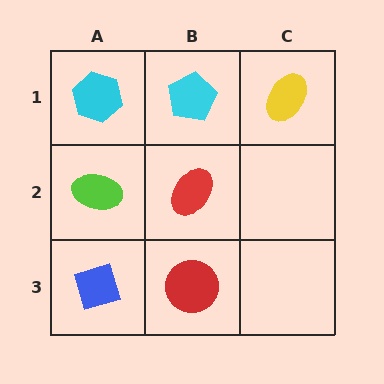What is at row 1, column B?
A cyan pentagon.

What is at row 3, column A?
A blue diamond.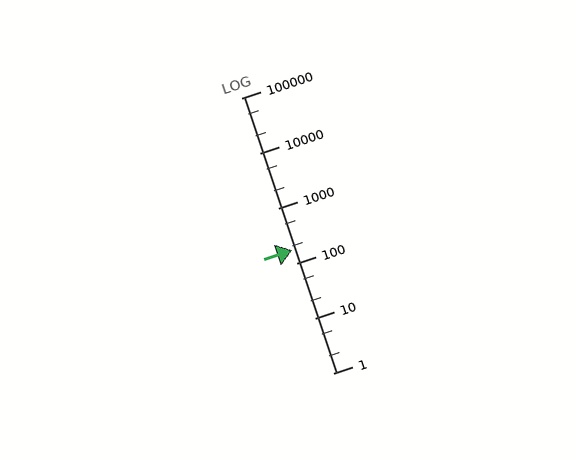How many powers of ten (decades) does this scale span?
The scale spans 5 decades, from 1 to 100000.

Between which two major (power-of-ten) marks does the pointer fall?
The pointer is between 100 and 1000.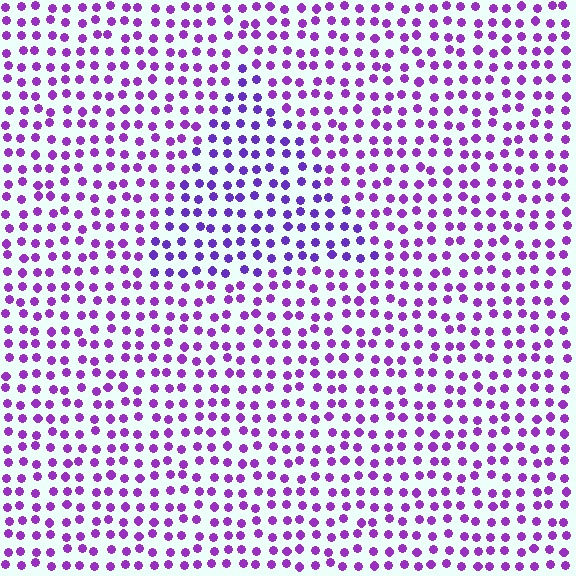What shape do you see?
I see a triangle.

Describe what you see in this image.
The image is filled with small purple elements in a uniform arrangement. A triangle-shaped region is visible where the elements are tinted to a slightly different hue, forming a subtle color boundary.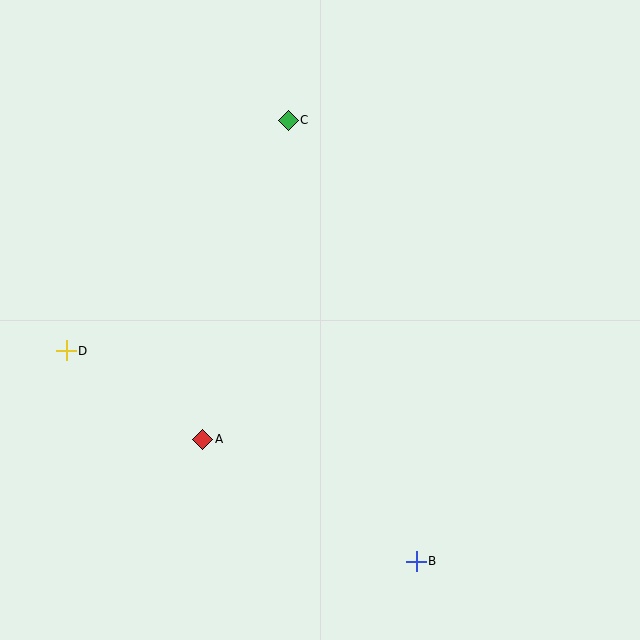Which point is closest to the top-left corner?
Point C is closest to the top-left corner.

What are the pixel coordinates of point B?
Point B is at (416, 561).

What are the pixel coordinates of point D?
Point D is at (66, 351).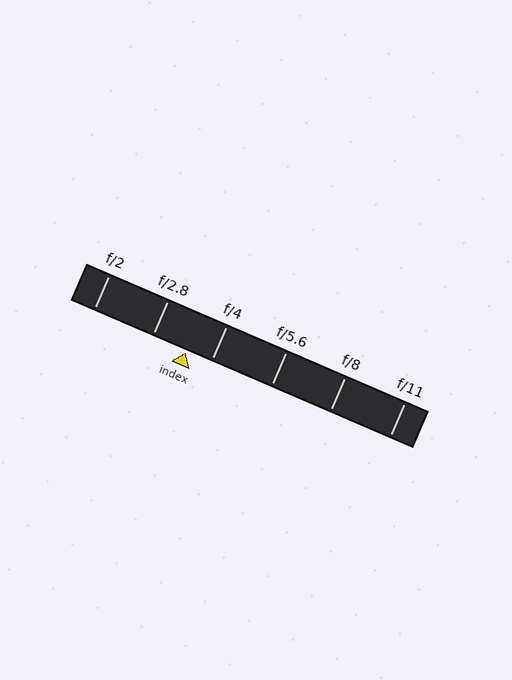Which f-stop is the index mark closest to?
The index mark is closest to f/4.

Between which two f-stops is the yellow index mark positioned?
The index mark is between f/2.8 and f/4.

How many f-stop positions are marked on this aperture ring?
There are 6 f-stop positions marked.